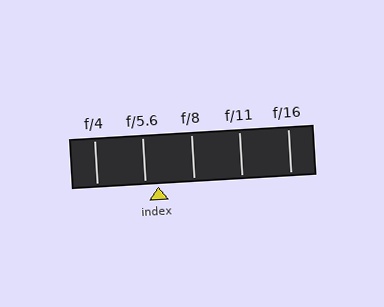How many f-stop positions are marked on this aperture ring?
There are 5 f-stop positions marked.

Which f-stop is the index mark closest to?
The index mark is closest to f/5.6.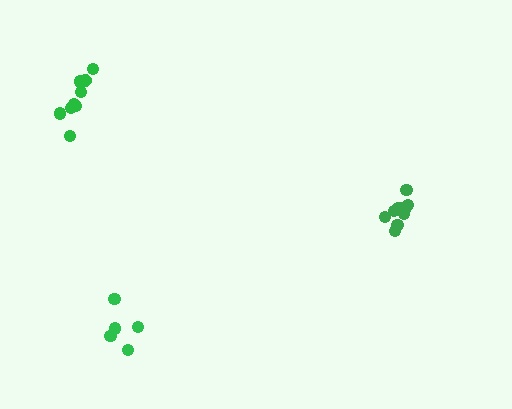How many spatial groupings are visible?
There are 3 spatial groupings.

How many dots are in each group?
Group 1: 10 dots, Group 2: 10 dots, Group 3: 5 dots (25 total).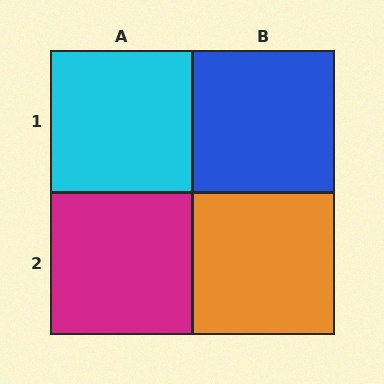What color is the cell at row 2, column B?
Orange.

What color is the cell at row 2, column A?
Magenta.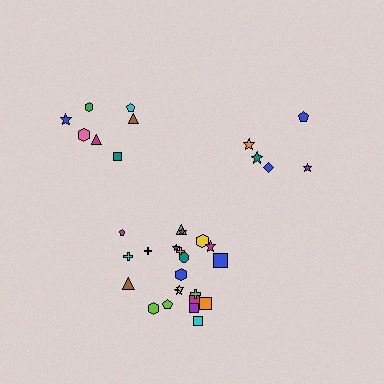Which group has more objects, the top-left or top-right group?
The top-left group.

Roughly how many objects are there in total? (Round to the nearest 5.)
Roughly 35 objects in total.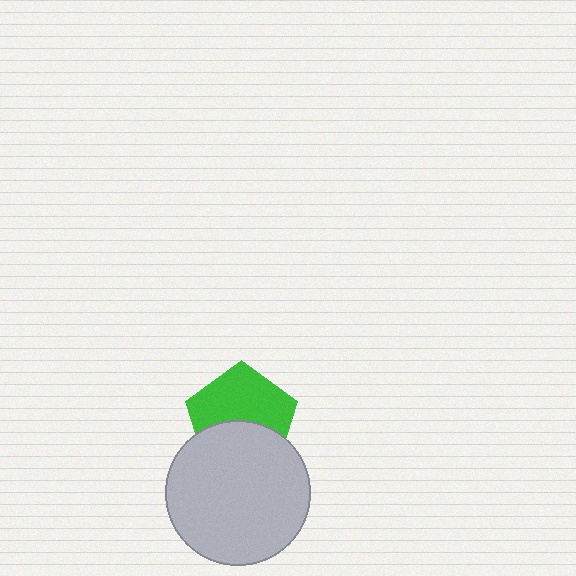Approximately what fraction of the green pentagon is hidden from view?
Roughly 43% of the green pentagon is hidden behind the light gray circle.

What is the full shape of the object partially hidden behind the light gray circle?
The partially hidden object is a green pentagon.